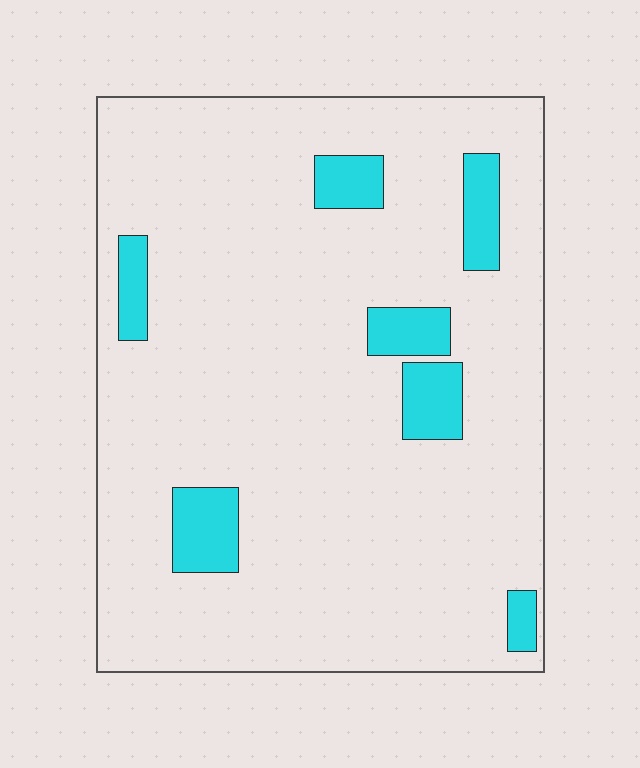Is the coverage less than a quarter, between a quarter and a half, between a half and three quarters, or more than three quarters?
Less than a quarter.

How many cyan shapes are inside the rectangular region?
7.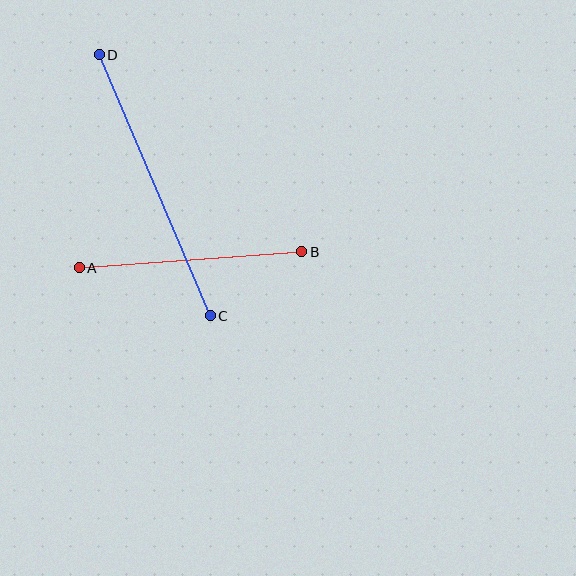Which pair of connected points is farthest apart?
Points C and D are farthest apart.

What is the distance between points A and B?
The distance is approximately 223 pixels.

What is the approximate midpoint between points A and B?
The midpoint is at approximately (190, 260) pixels.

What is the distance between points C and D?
The distance is approximately 283 pixels.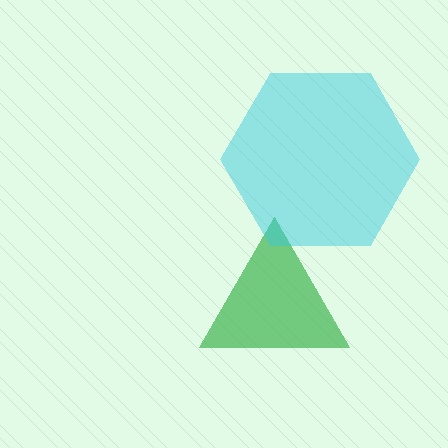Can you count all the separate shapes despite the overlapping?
Yes, there are 2 separate shapes.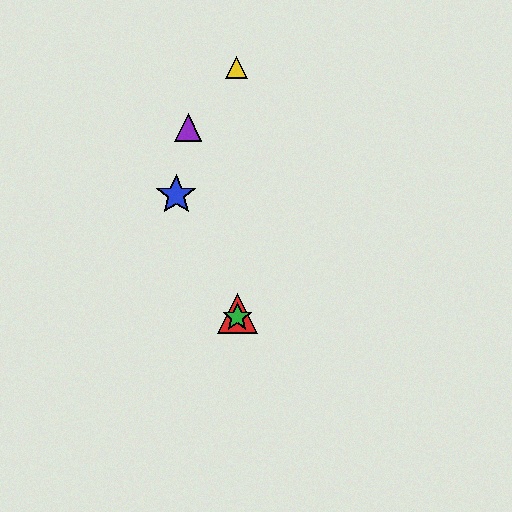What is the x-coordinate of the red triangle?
The red triangle is at x≈238.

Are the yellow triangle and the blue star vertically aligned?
No, the yellow triangle is at x≈236 and the blue star is at x≈176.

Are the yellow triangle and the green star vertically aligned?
Yes, both are at x≈236.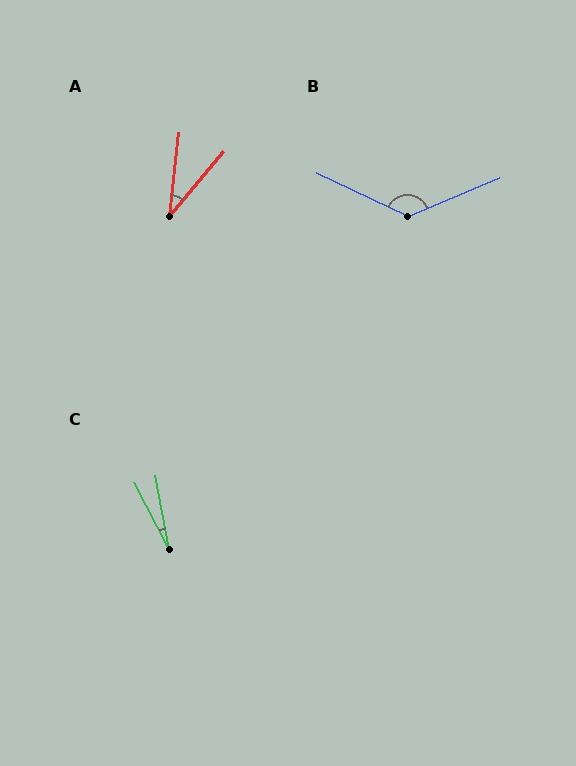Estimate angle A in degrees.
Approximately 34 degrees.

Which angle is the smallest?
C, at approximately 17 degrees.